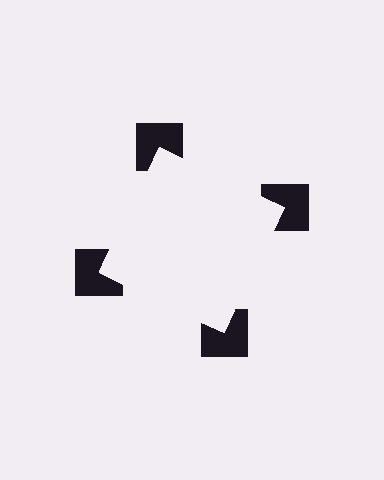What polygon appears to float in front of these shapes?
An illusory square — its edges are inferred from the aligned wedge cuts in the notched squares, not physically drawn.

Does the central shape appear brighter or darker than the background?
It typically appears slightly brighter than the background, even though no actual brightness change is drawn.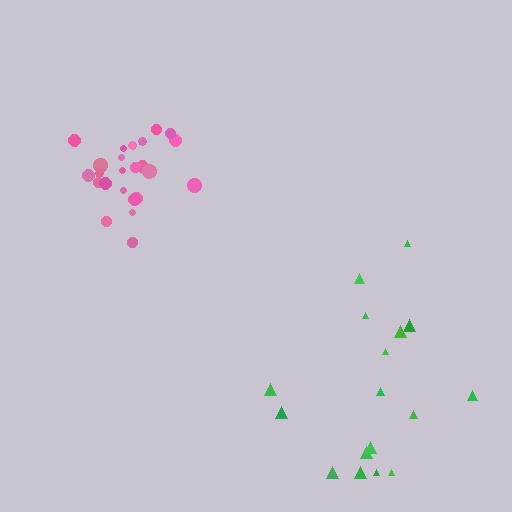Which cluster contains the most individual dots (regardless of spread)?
Pink (25).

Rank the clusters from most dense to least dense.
pink, green.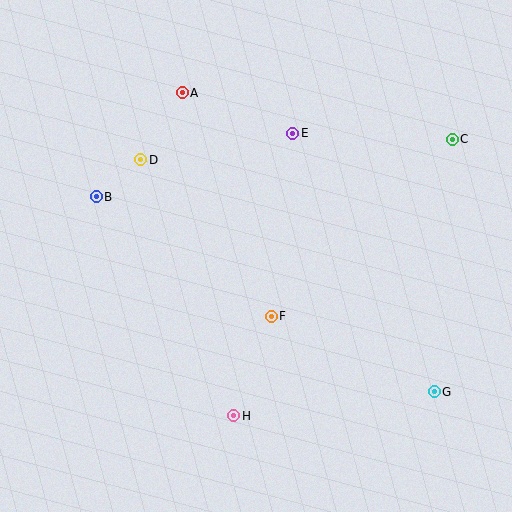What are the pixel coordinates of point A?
Point A is at (182, 93).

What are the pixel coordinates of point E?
Point E is at (293, 133).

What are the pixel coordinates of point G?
Point G is at (434, 392).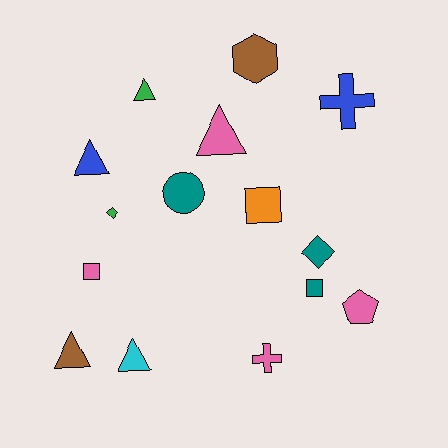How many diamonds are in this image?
There are 2 diamonds.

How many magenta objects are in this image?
There are no magenta objects.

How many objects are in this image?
There are 15 objects.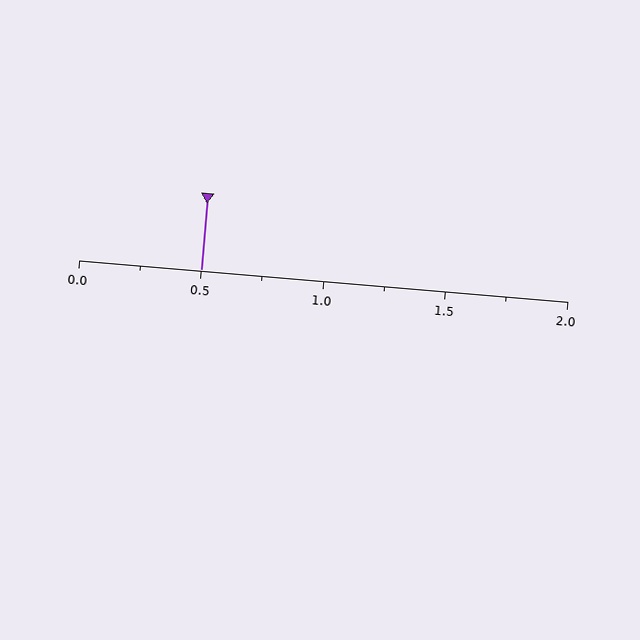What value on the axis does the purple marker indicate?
The marker indicates approximately 0.5.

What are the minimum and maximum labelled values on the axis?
The axis runs from 0.0 to 2.0.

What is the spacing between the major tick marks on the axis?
The major ticks are spaced 0.5 apart.